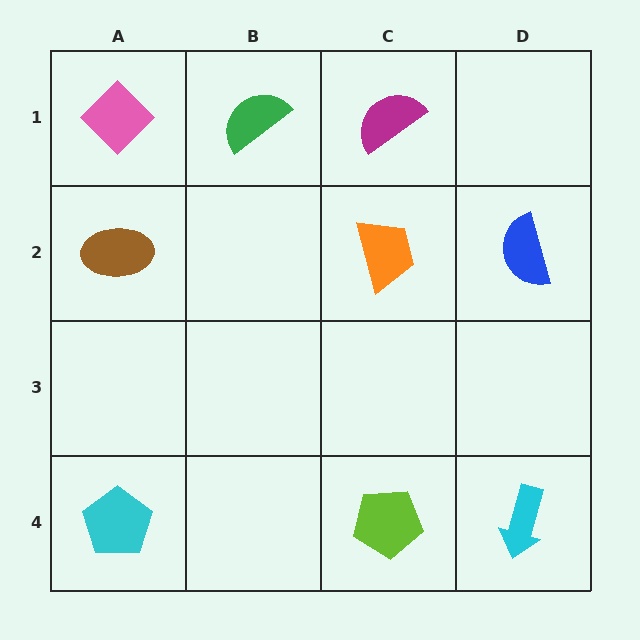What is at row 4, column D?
A cyan arrow.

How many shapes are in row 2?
3 shapes.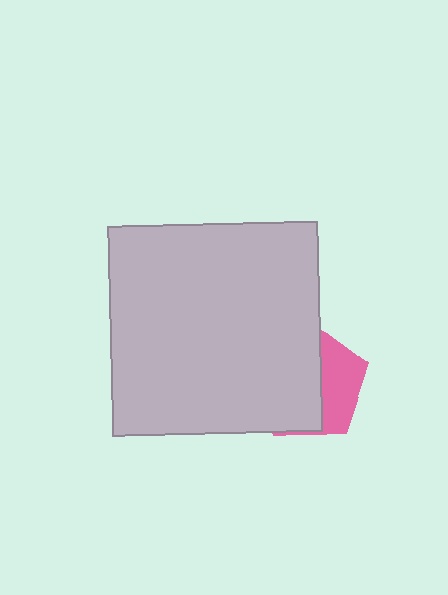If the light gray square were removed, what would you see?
You would see the complete pink pentagon.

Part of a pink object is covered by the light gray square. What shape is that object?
It is a pentagon.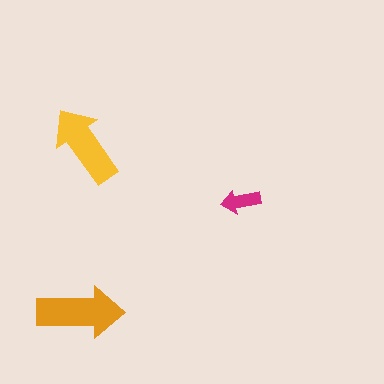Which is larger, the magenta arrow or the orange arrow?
The orange one.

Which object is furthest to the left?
The orange arrow is leftmost.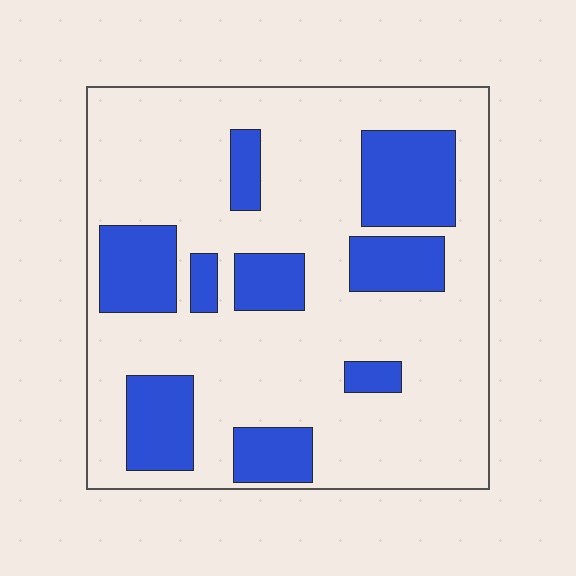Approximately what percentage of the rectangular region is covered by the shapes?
Approximately 25%.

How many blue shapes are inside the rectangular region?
9.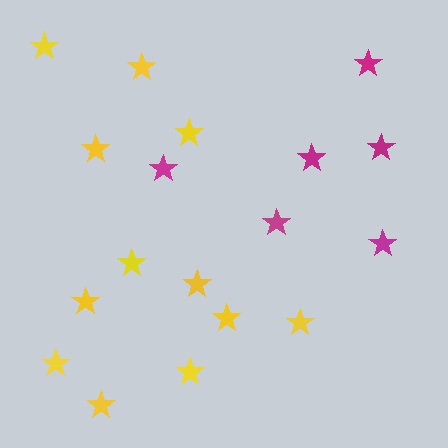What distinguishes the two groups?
There are 2 groups: one group of yellow stars (12) and one group of magenta stars (6).